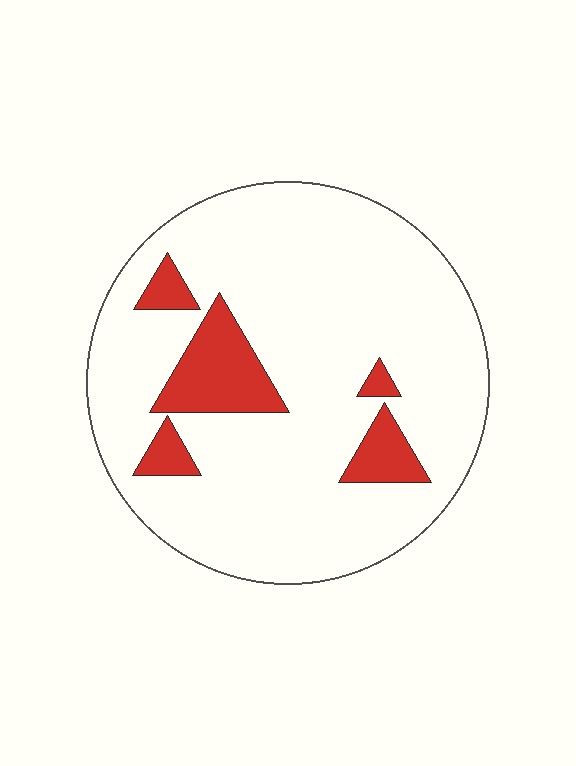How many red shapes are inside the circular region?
5.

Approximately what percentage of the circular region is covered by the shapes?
Approximately 15%.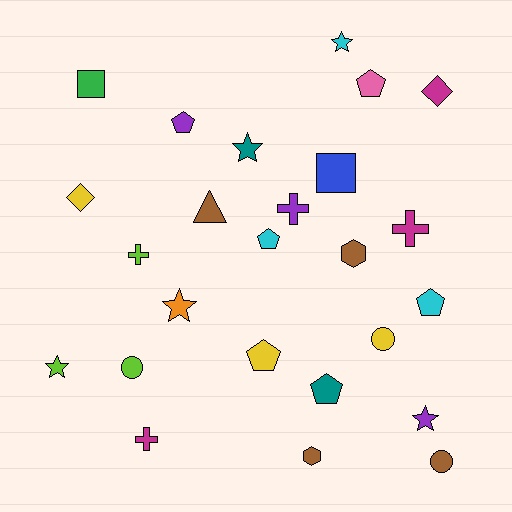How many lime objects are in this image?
There are 3 lime objects.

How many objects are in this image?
There are 25 objects.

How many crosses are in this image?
There are 4 crosses.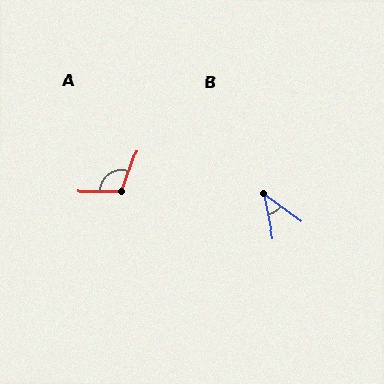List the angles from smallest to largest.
B (42°), A (111°).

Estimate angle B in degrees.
Approximately 42 degrees.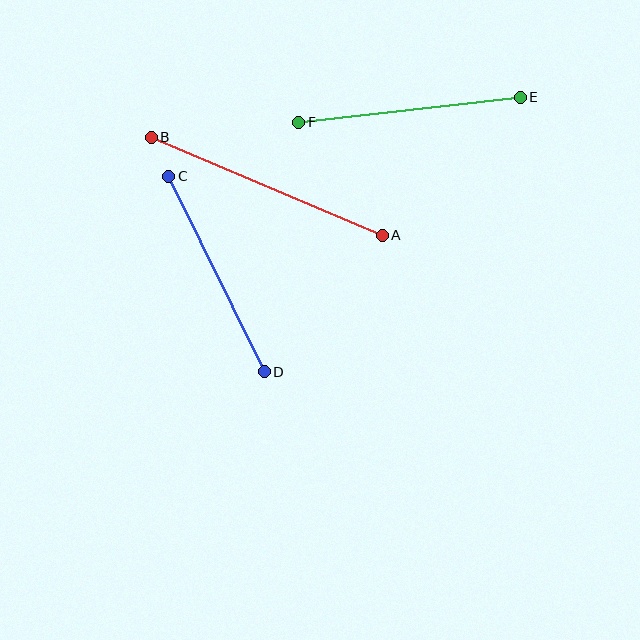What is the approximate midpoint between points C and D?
The midpoint is at approximately (217, 274) pixels.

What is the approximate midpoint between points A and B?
The midpoint is at approximately (267, 186) pixels.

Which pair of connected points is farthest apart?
Points A and B are farthest apart.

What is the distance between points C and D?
The distance is approximately 218 pixels.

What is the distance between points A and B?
The distance is approximately 251 pixels.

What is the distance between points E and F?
The distance is approximately 223 pixels.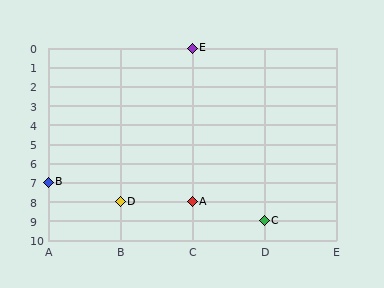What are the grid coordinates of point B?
Point B is at grid coordinates (A, 7).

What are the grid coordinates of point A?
Point A is at grid coordinates (C, 8).